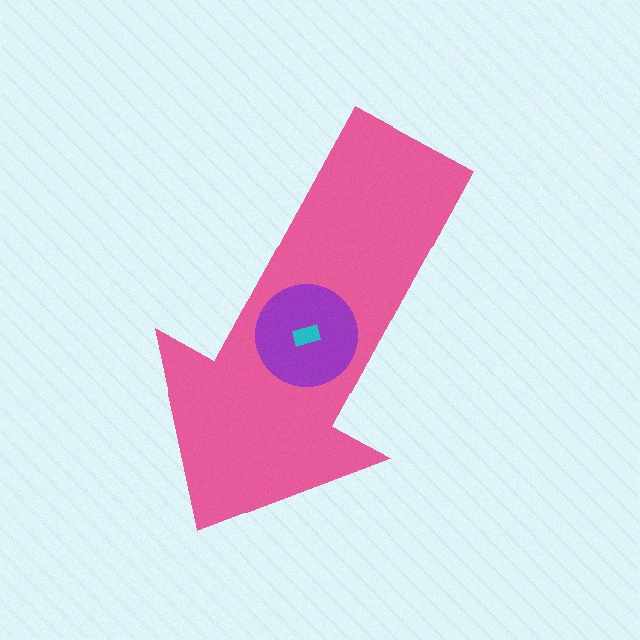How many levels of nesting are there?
3.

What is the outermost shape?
The pink arrow.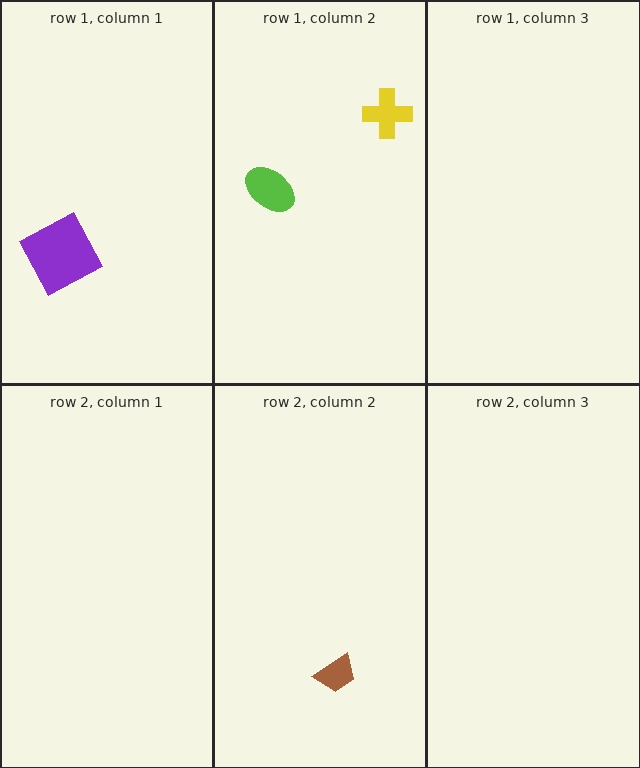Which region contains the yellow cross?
The row 1, column 2 region.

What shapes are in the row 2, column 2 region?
The brown trapezoid.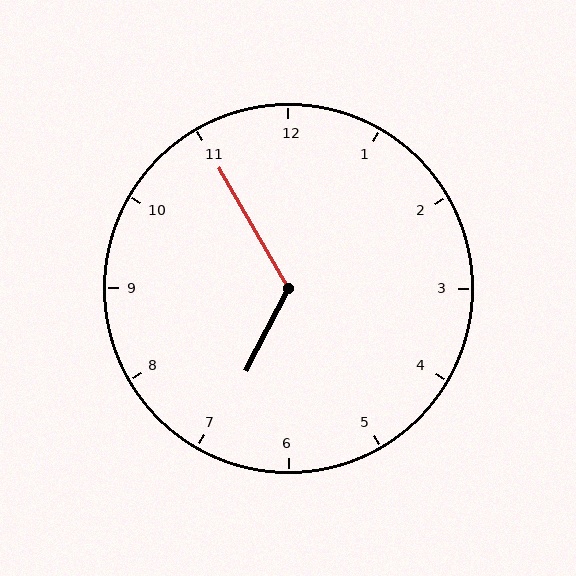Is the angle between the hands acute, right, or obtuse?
It is obtuse.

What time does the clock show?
6:55.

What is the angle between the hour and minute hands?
Approximately 122 degrees.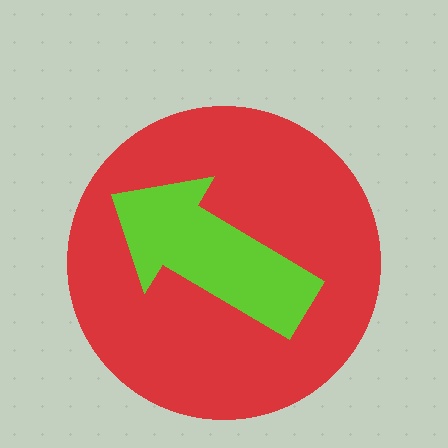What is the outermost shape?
The red circle.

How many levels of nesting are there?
2.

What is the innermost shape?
The lime arrow.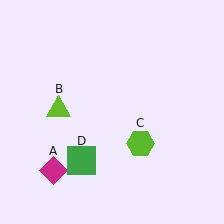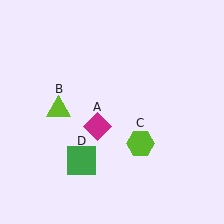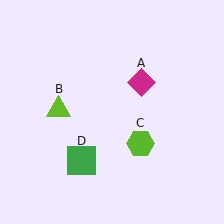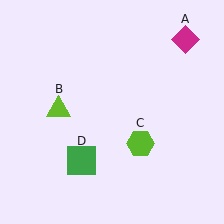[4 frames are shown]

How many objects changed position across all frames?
1 object changed position: magenta diamond (object A).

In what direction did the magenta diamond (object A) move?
The magenta diamond (object A) moved up and to the right.